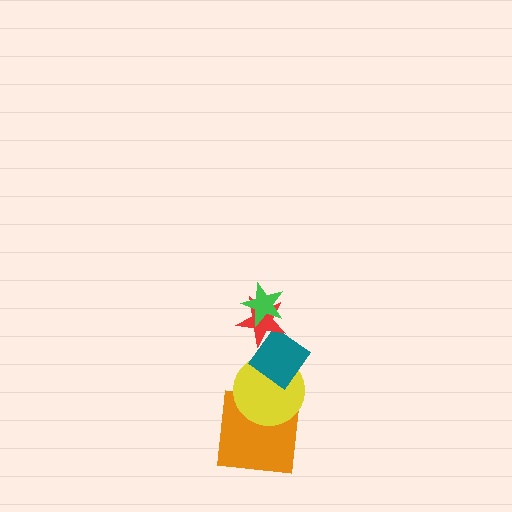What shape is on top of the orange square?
The yellow circle is on top of the orange square.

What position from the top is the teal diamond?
The teal diamond is 3rd from the top.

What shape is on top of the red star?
The green star is on top of the red star.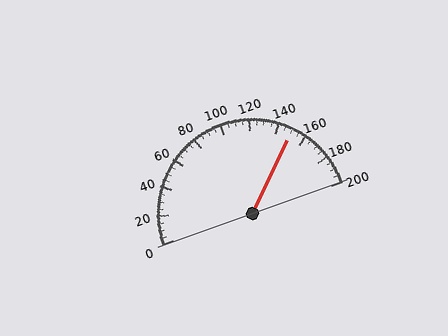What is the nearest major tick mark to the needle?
The nearest major tick mark is 160.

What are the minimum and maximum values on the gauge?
The gauge ranges from 0 to 200.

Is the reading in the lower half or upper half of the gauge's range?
The reading is in the upper half of the range (0 to 200).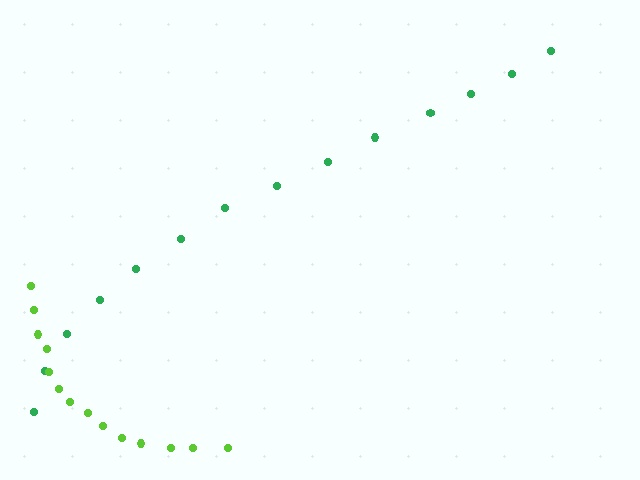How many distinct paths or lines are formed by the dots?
There are 2 distinct paths.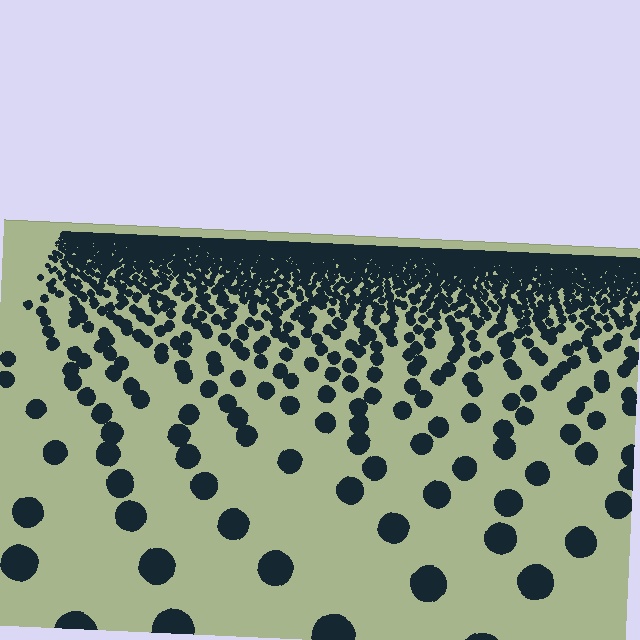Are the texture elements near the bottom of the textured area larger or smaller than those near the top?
Larger. Near the bottom, elements are closer to the viewer and appear at a bigger on-screen size.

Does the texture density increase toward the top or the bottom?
Density increases toward the top.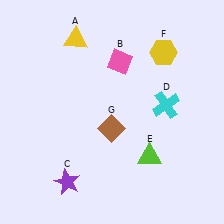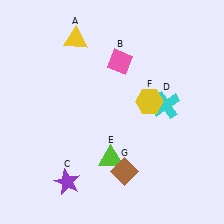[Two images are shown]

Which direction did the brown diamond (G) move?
The brown diamond (G) moved down.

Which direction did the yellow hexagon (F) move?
The yellow hexagon (F) moved down.